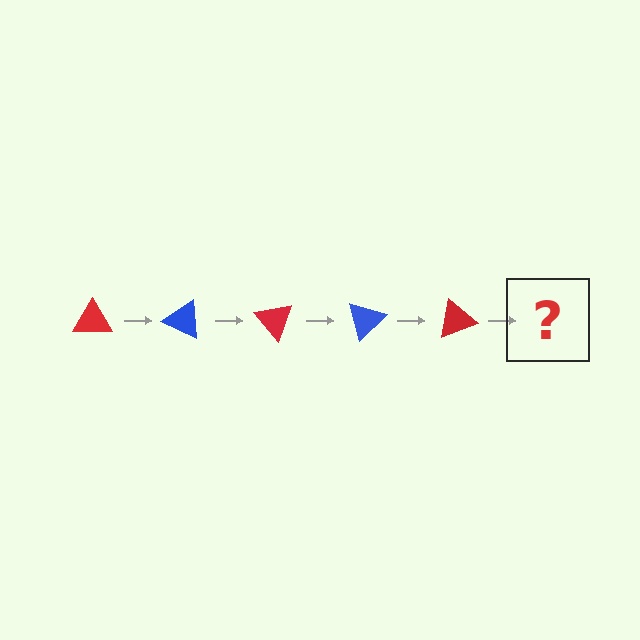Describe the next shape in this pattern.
It should be a blue triangle, rotated 125 degrees from the start.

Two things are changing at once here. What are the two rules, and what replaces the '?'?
The two rules are that it rotates 25 degrees each step and the color cycles through red and blue. The '?' should be a blue triangle, rotated 125 degrees from the start.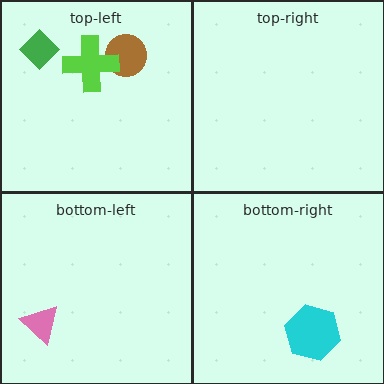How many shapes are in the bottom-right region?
1.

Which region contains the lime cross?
The top-left region.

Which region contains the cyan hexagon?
The bottom-right region.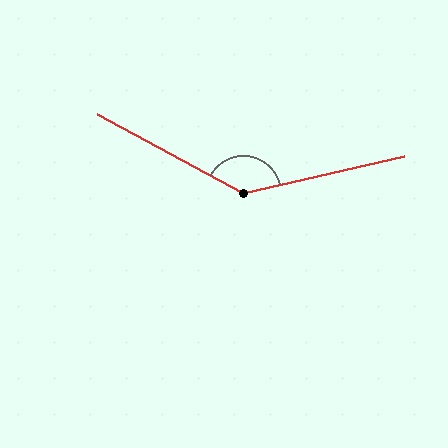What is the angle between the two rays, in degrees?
Approximately 139 degrees.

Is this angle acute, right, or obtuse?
It is obtuse.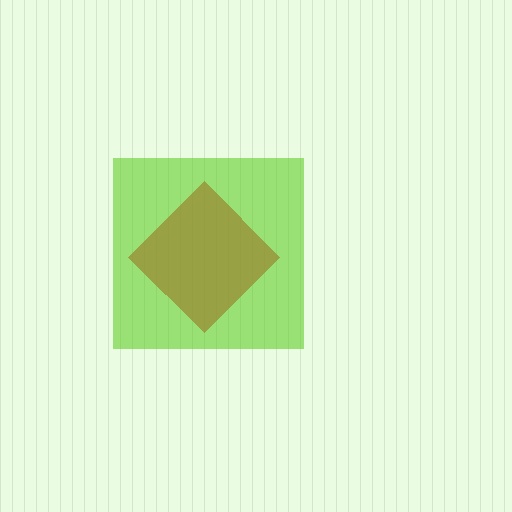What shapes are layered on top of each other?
The layered shapes are: a red diamond, a lime square.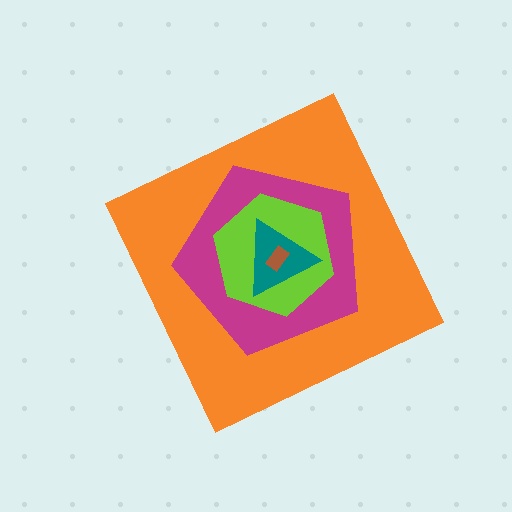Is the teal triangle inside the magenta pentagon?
Yes.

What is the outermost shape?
The orange diamond.